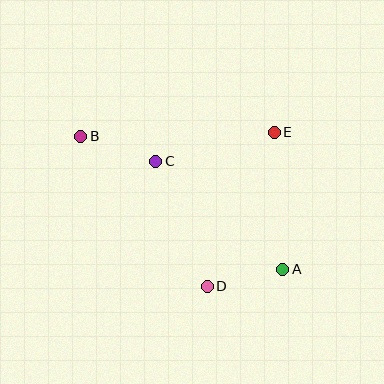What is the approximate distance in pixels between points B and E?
The distance between B and E is approximately 194 pixels.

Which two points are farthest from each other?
Points A and B are farthest from each other.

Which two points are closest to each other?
Points A and D are closest to each other.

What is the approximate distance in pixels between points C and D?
The distance between C and D is approximately 135 pixels.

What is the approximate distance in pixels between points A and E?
The distance between A and E is approximately 137 pixels.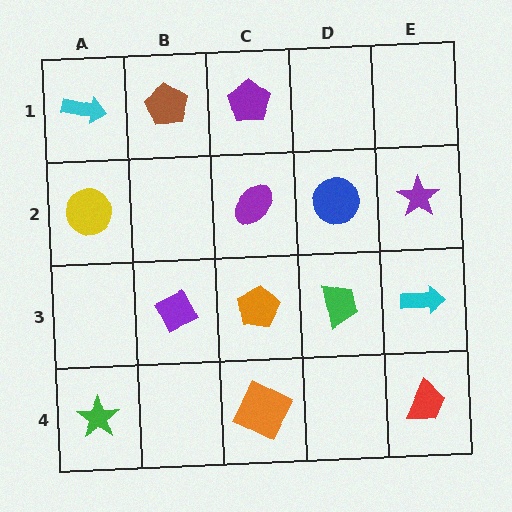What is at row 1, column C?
A purple pentagon.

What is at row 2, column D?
A blue circle.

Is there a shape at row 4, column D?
No, that cell is empty.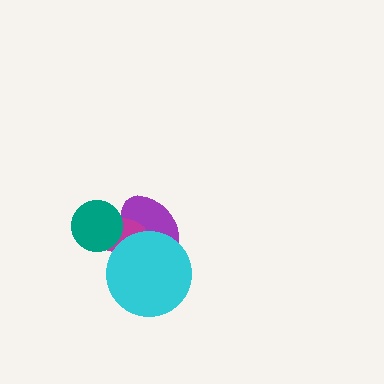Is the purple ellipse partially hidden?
Yes, it is partially covered by another shape.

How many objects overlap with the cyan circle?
2 objects overlap with the cyan circle.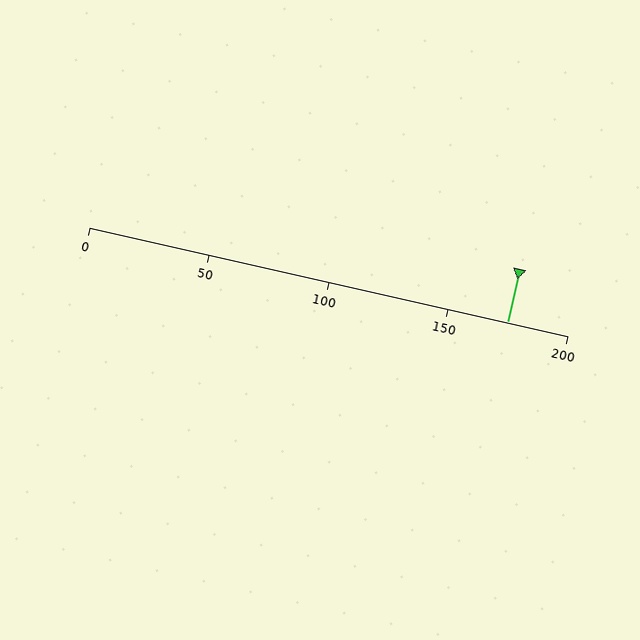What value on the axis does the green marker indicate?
The marker indicates approximately 175.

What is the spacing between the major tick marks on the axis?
The major ticks are spaced 50 apart.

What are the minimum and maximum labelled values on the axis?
The axis runs from 0 to 200.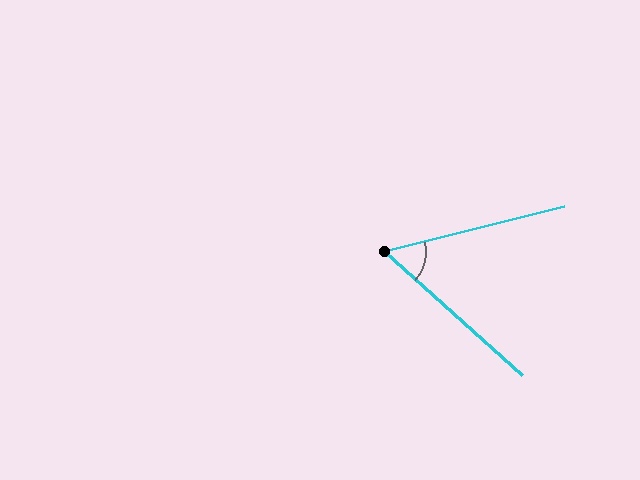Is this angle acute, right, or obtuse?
It is acute.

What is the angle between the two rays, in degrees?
Approximately 56 degrees.